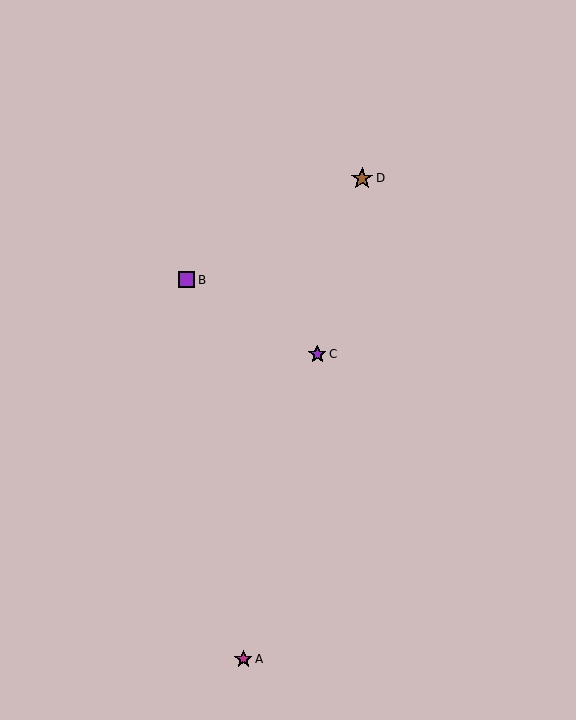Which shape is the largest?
The brown star (labeled D) is the largest.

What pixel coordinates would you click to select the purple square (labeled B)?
Click at (187, 280) to select the purple square B.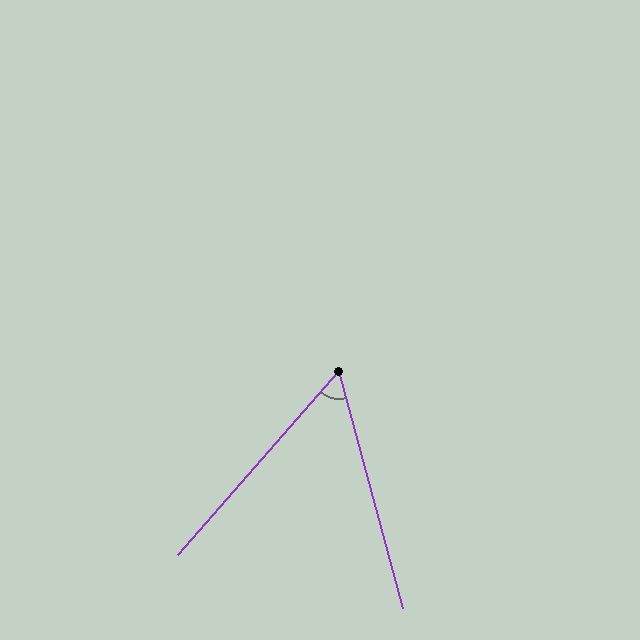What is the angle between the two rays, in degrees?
Approximately 56 degrees.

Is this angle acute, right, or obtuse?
It is acute.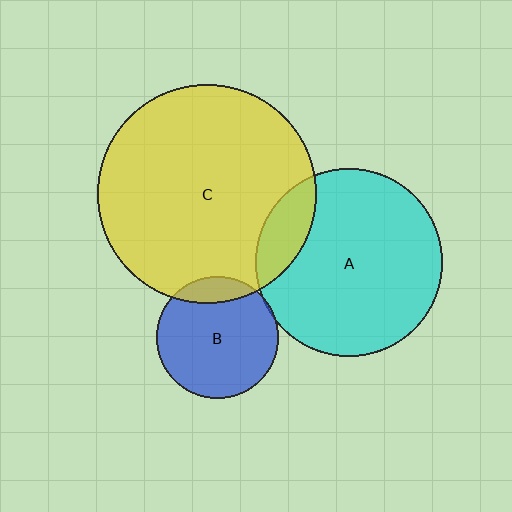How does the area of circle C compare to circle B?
Approximately 3.3 times.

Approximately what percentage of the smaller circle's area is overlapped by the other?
Approximately 5%.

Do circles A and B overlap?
Yes.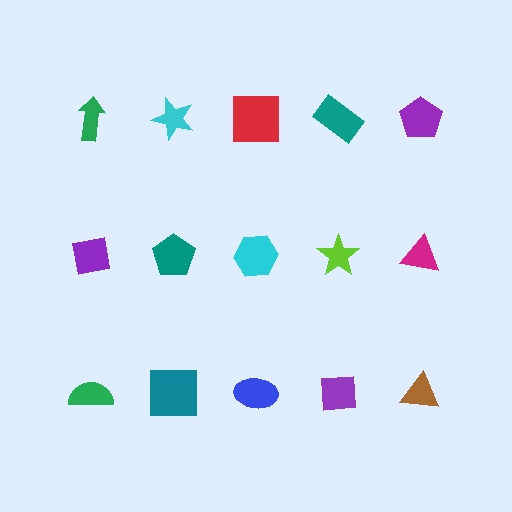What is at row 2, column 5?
A magenta triangle.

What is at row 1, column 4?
A teal rectangle.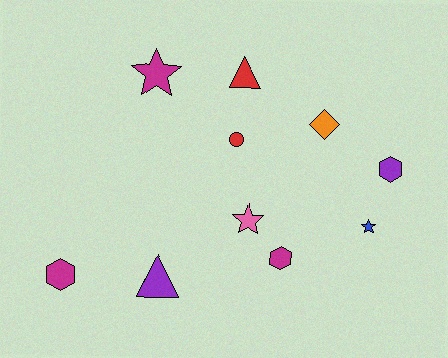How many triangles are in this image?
There are 2 triangles.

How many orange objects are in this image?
There is 1 orange object.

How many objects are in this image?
There are 10 objects.